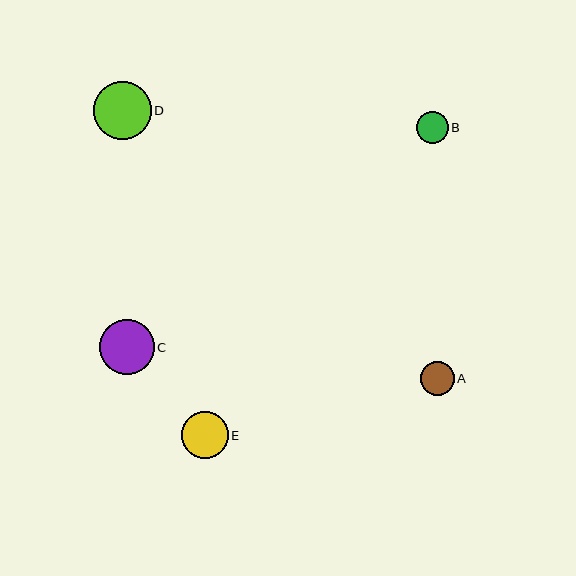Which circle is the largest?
Circle D is the largest with a size of approximately 58 pixels.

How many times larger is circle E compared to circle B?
Circle E is approximately 1.5 times the size of circle B.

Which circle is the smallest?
Circle B is the smallest with a size of approximately 32 pixels.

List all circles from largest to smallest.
From largest to smallest: D, C, E, A, B.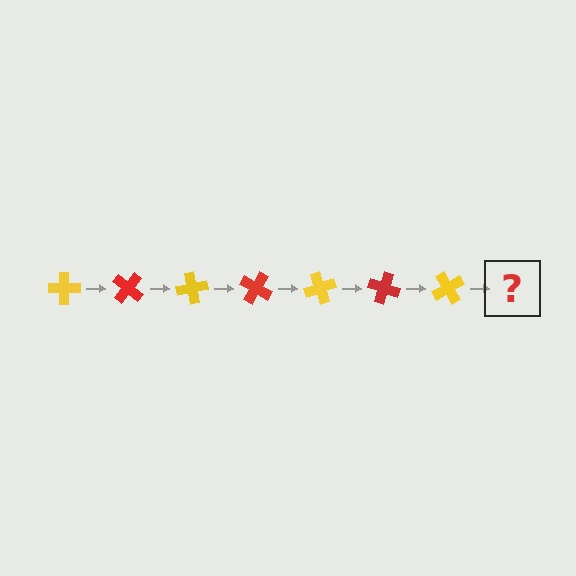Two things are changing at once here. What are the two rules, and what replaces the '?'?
The two rules are that it rotates 40 degrees each step and the color cycles through yellow and red. The '?' should be a red cross, rotated 280 degrees from the start.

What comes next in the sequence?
The next element should be a red cross, rotated 280 degrees from the start.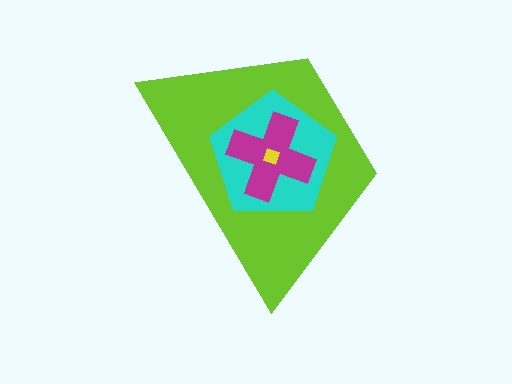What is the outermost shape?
The lime trapezoid.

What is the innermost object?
The yellow square.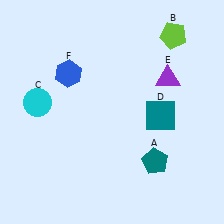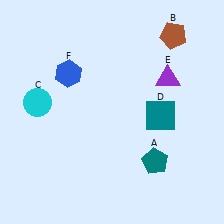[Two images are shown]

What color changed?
The pentagon (B) changed from lime in Image 1 to brown in Image 2.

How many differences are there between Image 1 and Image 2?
There is 1 difference between the two images.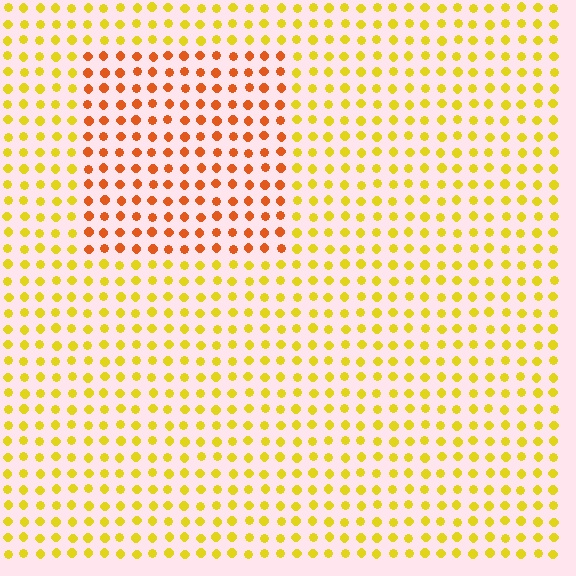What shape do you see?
I see a rectangle.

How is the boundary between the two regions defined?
The boundary is defined purely by a slight shift in hue (about 38 degrees). Spacing, size, and orientation are identical on both sides.